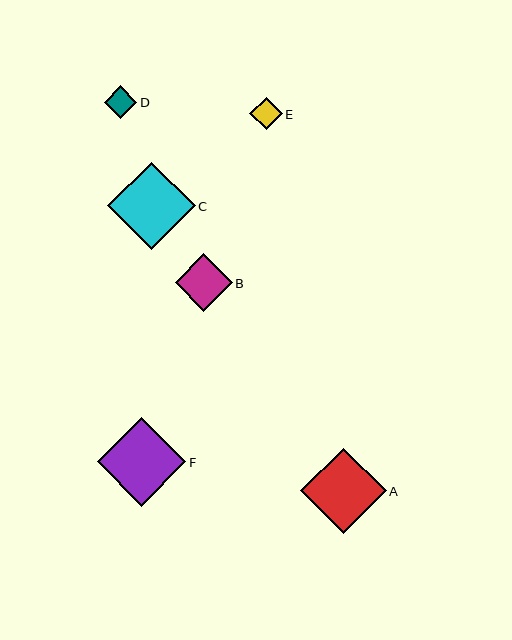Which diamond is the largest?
Diamond F is the largest with a size of approximately 89 pixels.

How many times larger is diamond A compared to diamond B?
Diamond A is approximately 1.5 times the size of diamond B.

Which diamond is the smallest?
Diamond E is the smallest with a size of approximately 32 pixels.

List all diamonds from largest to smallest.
From largest to smallest: F, C, A, B, D, E.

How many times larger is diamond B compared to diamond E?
Diamond B is approximately 1.8 times the size of diamond E.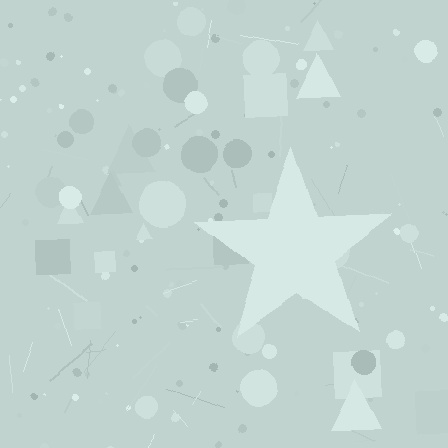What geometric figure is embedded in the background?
A star is embedded in the background.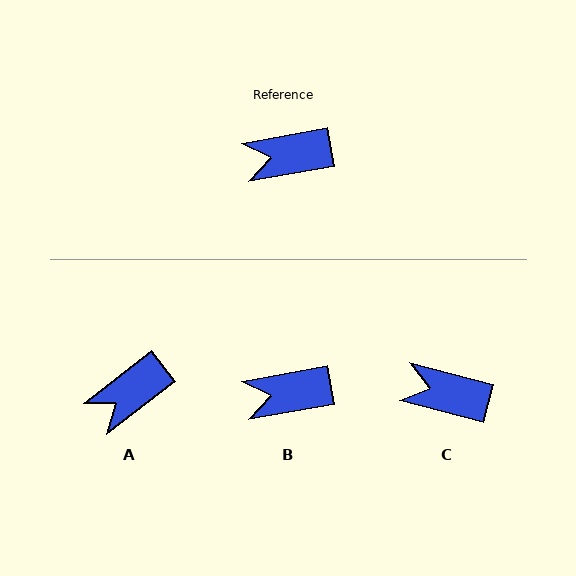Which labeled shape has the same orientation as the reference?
B.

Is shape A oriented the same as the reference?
No, it is off by about 28 degrees.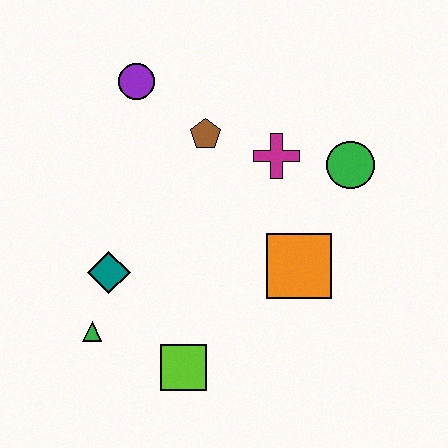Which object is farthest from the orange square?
The purple circle is farthest from the orange square.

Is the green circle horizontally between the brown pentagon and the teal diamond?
No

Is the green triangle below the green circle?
Yes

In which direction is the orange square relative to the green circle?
The orange square is below the green circle.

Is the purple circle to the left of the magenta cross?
Yes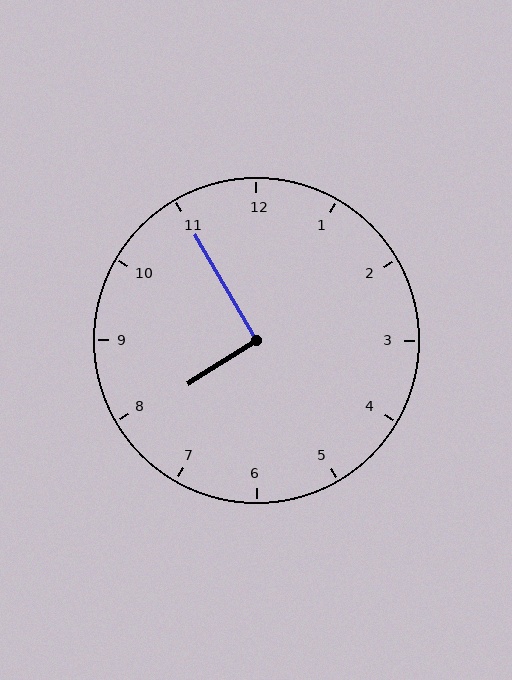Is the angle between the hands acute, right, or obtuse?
It is right.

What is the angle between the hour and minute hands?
Approximately 92 degrees.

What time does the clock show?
7:55.